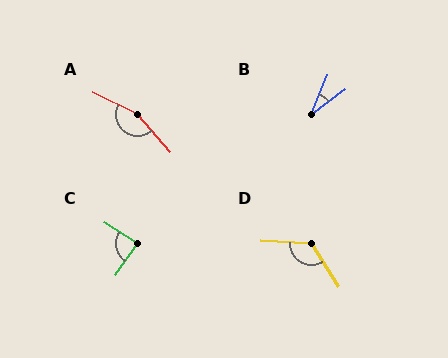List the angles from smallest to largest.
B (29°), C (88°), D (127°), A (157°).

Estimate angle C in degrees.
Approximately 88 degrees.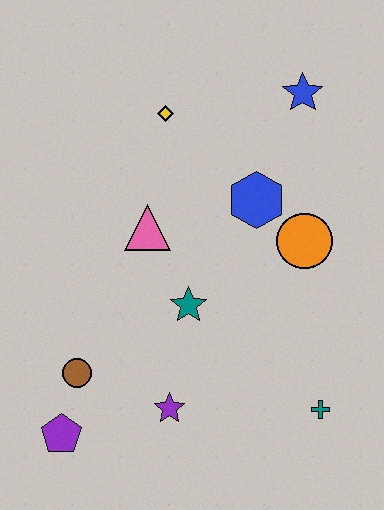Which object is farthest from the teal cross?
The yellow diamond is farthest from the teal cross.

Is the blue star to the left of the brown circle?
No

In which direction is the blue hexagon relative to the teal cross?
The blue hexagon is above the teal cross.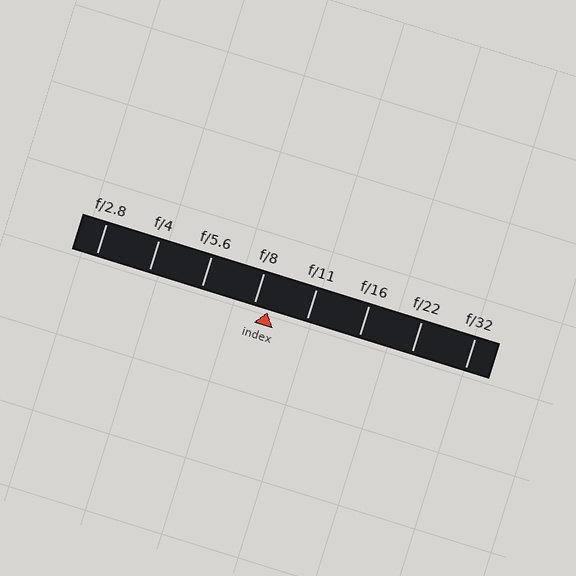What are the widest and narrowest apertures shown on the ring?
The widest aperture shown is f/2.8 and the narrowest is f/32.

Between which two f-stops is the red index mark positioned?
The index mark is between f/8 and f/11.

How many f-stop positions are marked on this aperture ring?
There are 8 f-stop positions marked.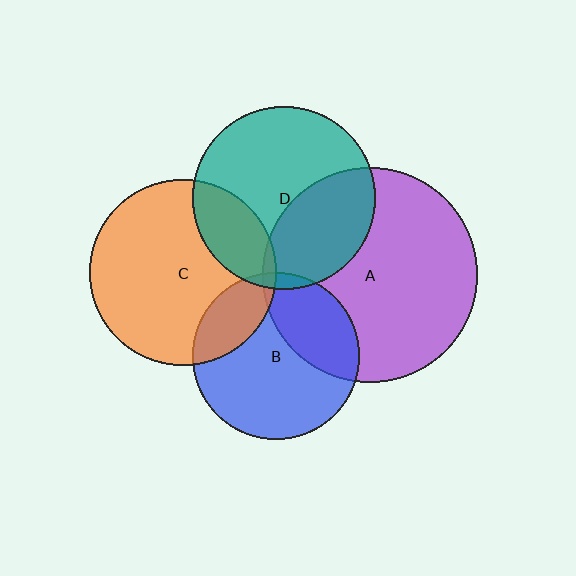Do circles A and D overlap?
Yes.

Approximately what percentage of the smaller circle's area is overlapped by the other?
Approximately 35%.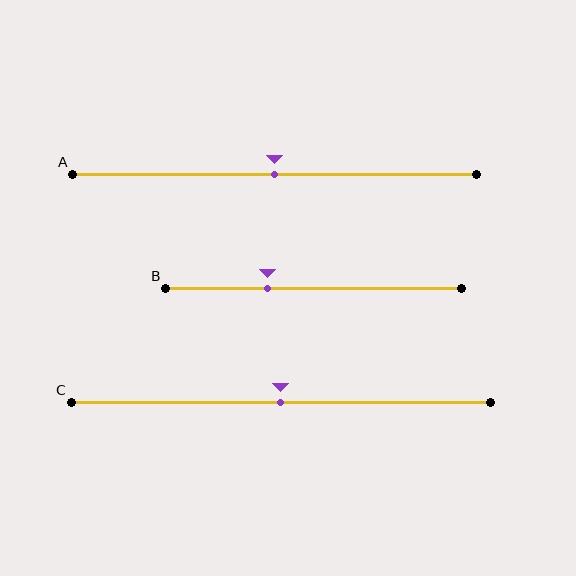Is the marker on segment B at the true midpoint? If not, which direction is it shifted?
No, the marker on segment B is shifted to the left by about 16% of the segment length.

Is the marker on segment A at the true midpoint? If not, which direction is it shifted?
Yes, the marker on segment A is at the true midpoint.